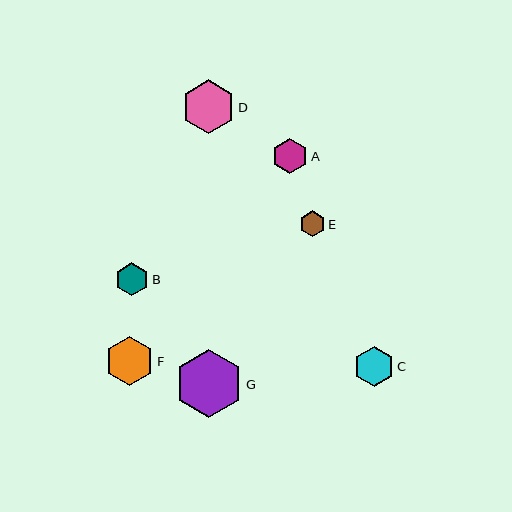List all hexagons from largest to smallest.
From largest to smallest: G, D, F, C, A, B, E.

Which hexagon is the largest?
Hexagon G is the largest with a size of approximately 67 pixels.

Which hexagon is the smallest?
Hexagon E is the smallest with a size of approximately 26 pixels.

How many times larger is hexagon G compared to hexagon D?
Hexagon G is approximately 1.2 times the size of hexagon D.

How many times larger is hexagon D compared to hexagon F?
Hexagon D is approximately 1.1 times the size of hexagon F.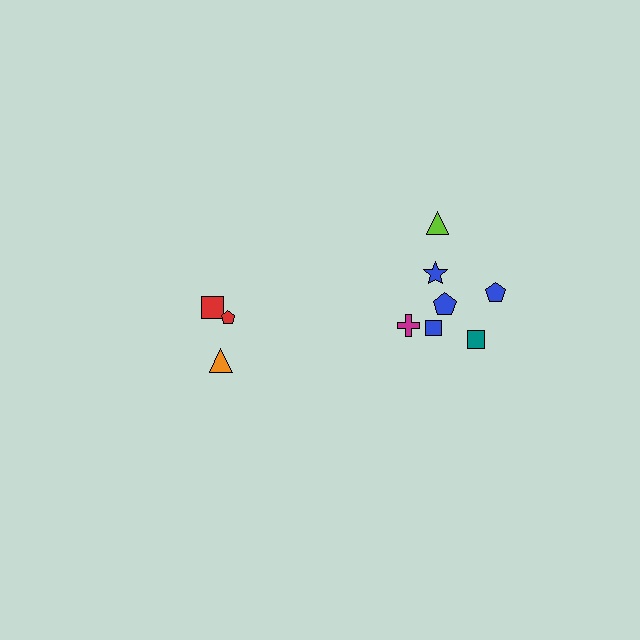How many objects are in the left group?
There are 3 objects.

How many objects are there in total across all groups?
There are 10 objects.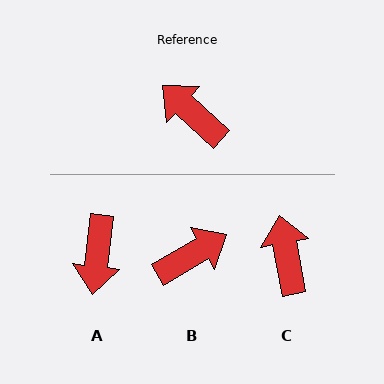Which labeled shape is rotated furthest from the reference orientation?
A, about 126 degrees away.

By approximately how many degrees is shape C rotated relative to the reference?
Approximately 37 degrees clockwise.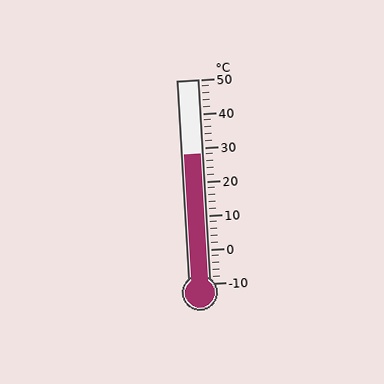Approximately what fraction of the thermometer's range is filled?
The thermometer is filled to approximately 65% of its range.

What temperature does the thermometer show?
The thermometer shows approximately 28°C.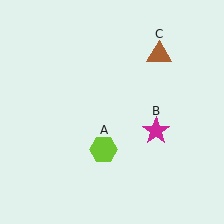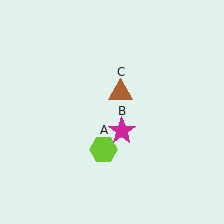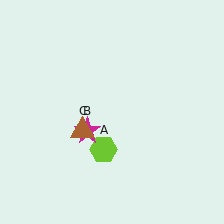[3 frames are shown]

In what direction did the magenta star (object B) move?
The magenta star (object B) moved left.